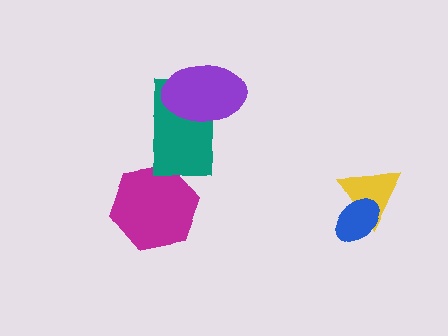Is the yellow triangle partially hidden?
Yes, it is partially covered by another shape.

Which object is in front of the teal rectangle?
The purple ellipse is in front of the teal rectangle.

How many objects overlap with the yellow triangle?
1 object overlaps with the yellow triangle.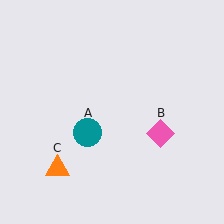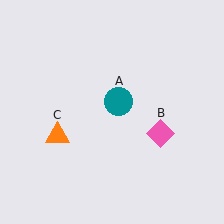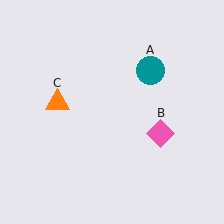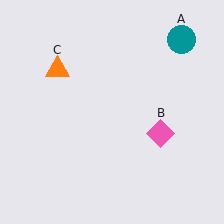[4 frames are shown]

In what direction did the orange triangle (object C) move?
The orange triangle (object C) moved up.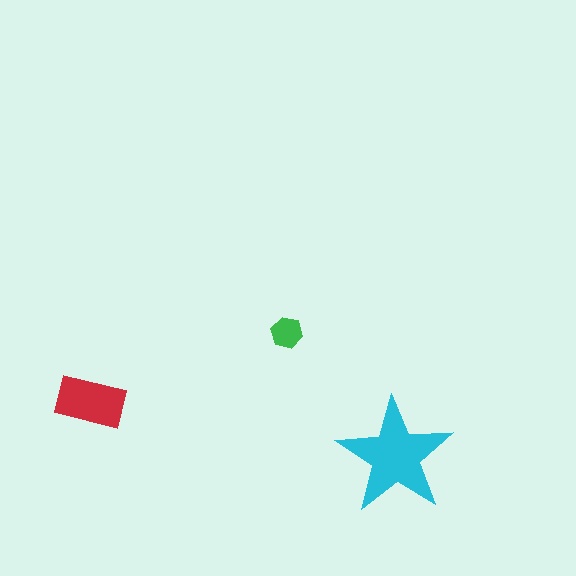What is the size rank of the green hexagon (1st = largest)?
3rd.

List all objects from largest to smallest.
The cyan star, the red rectangle, the green hexagon.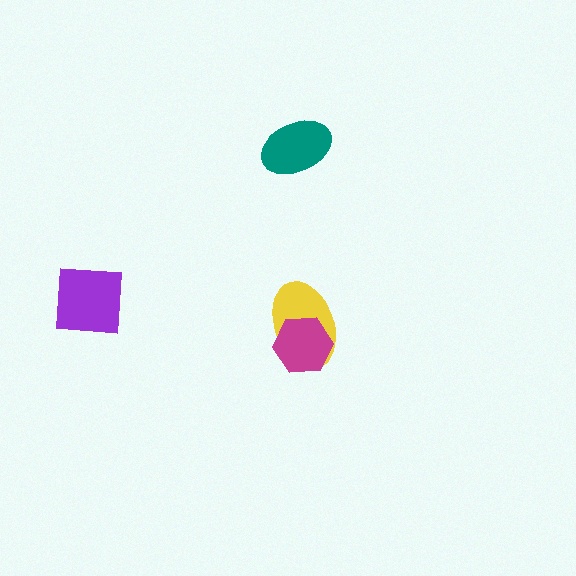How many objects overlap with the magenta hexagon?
1 object overlaps with the magenta hexagon.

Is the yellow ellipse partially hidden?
Yes, it is partially covered by another shape.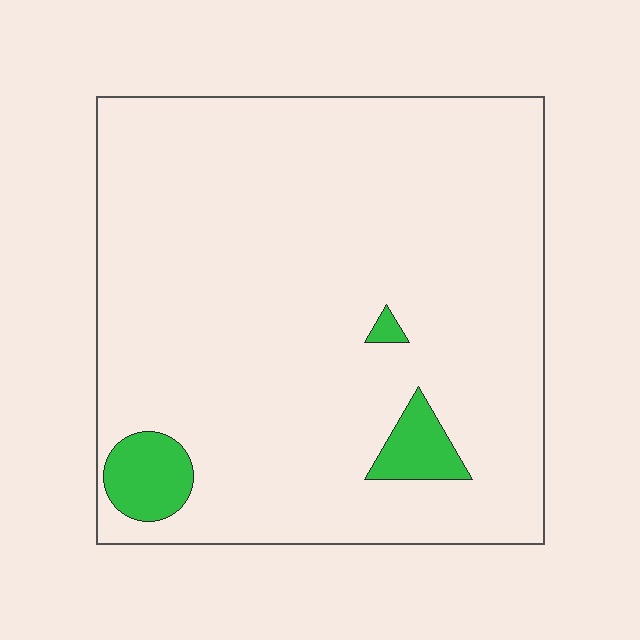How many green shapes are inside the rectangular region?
3.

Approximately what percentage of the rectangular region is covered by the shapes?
Approximately 5%.